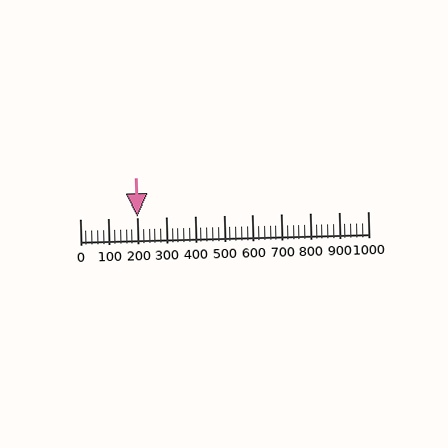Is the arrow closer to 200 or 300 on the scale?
The arrow is closer to 200.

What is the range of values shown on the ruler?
The ruler shows values from 0 to 1000.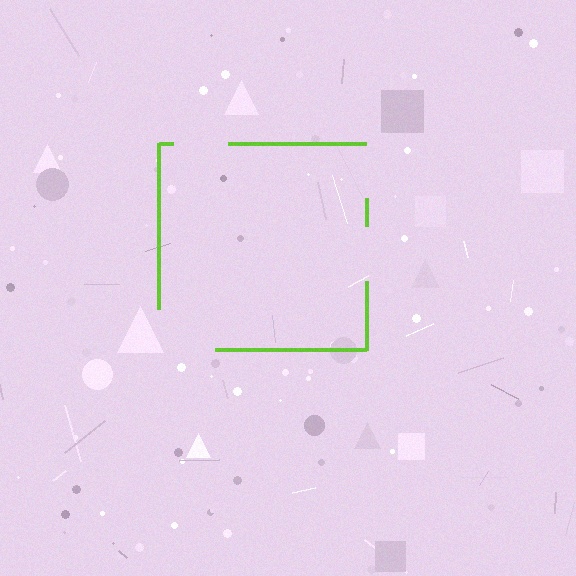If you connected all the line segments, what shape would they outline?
They would outline a square.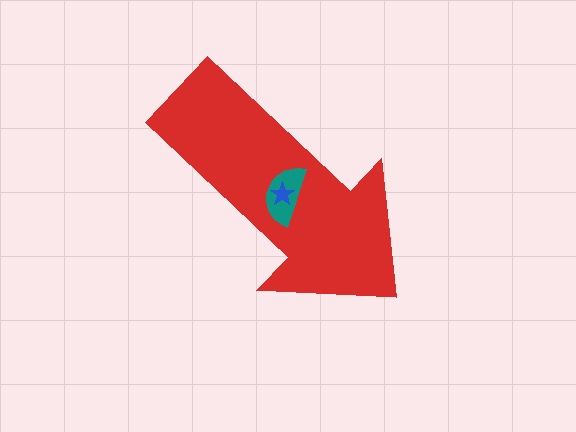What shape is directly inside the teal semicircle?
The blue star.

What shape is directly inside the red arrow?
The teal semicircle.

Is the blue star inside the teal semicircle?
Yes.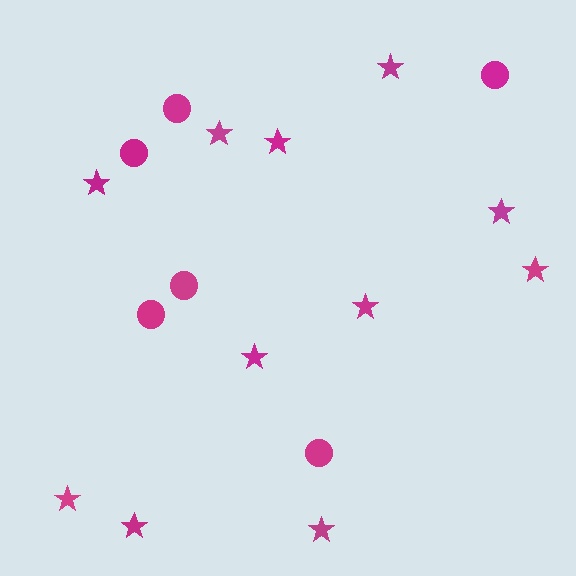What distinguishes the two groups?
There are 2 groups: one group of circles (6) and one group of stars (11).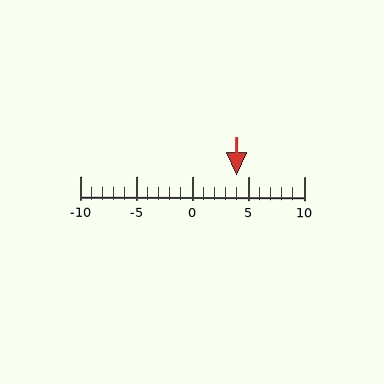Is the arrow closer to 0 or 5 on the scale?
The arrow is closer to 5.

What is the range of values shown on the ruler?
The ruler shows values from -10 to 10.